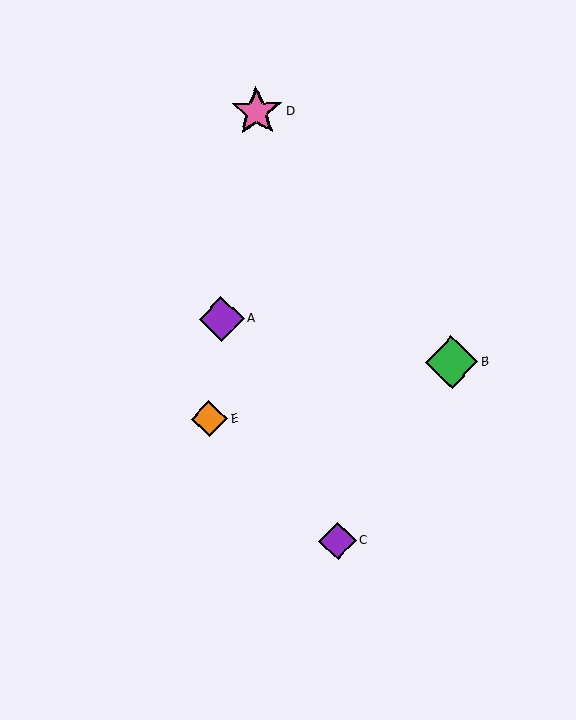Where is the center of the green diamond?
The center of the green diamond is at (452, 362).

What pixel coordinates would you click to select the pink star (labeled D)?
Click at (257, 112) to select the pink star D.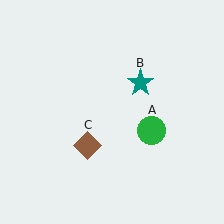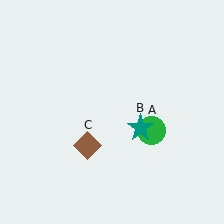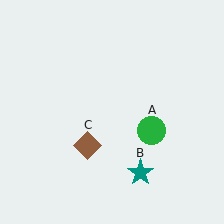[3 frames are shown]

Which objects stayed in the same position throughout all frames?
Green circle (object A) and brown diamond (object C) remained stationary.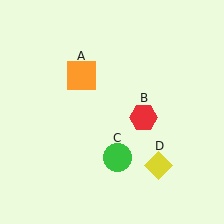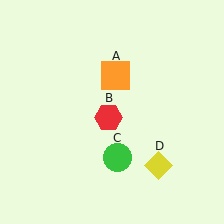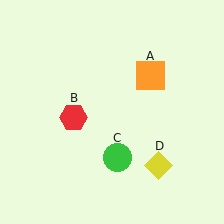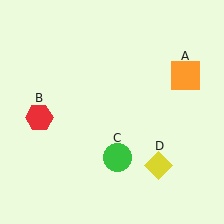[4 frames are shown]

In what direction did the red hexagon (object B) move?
The red hexagon (object B) moved left.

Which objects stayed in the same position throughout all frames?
Green circle (object C) and yellow diamond (object D) remained stationary.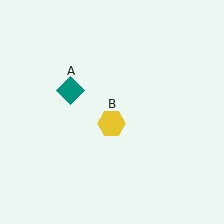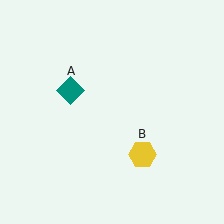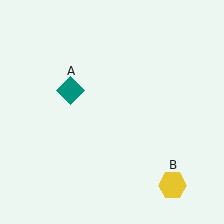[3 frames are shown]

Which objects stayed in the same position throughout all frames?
Teal diamond (object A) remained stationary.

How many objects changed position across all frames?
1 object changed position: yellow hexagon (object B).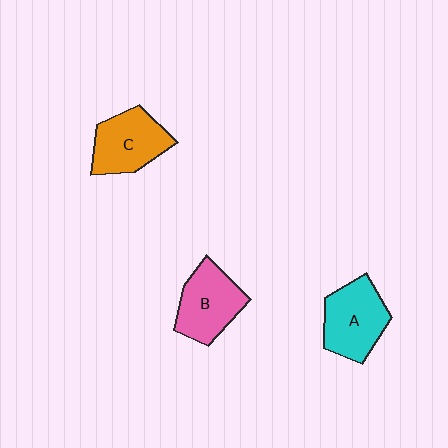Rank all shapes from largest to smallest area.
From largest to smallest: A (cyan), B (pink), C (orange).